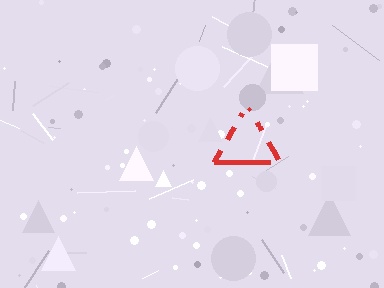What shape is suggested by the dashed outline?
The dashed outline suggests a triangle.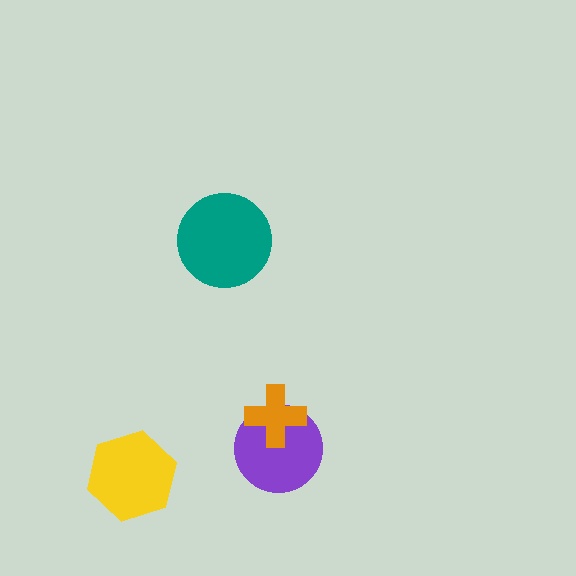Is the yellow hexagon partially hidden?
No, no other shape covers it.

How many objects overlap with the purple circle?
1 object overlaps with the purple circle.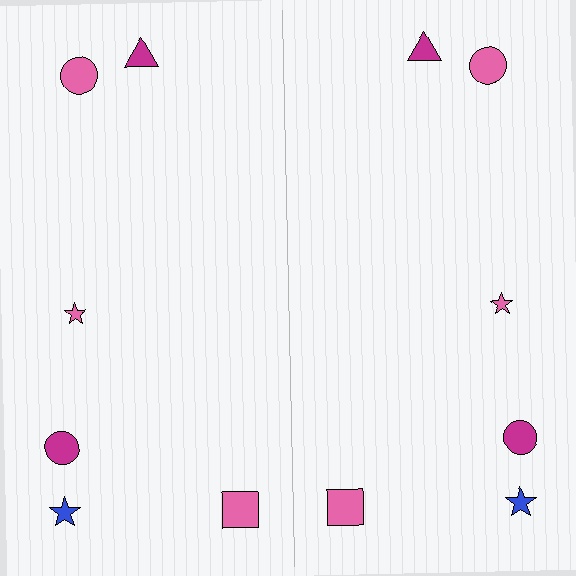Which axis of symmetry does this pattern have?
The pattern has a vertical axis of symmetry running through the center of the image.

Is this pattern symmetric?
Yes, this pattern has bilateral (reflection) symmetry.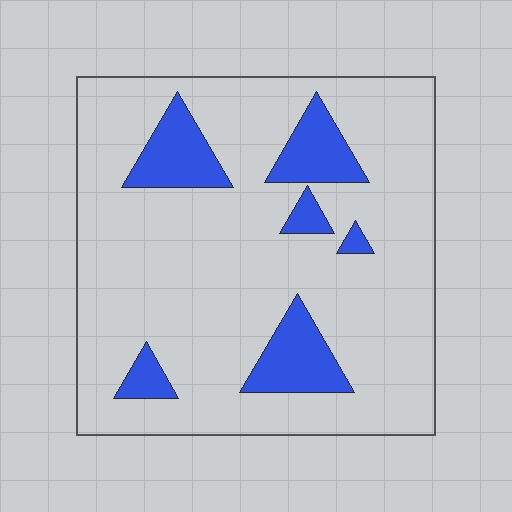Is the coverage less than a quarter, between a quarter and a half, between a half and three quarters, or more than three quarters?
Less than a quarter.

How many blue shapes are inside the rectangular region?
6.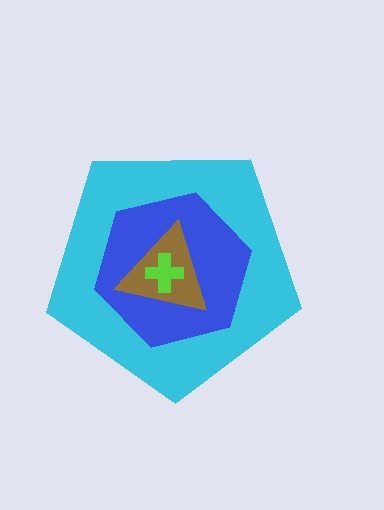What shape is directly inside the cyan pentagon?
The blue hexagon.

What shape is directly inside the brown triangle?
The lime cross.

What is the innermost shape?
The lime cross.